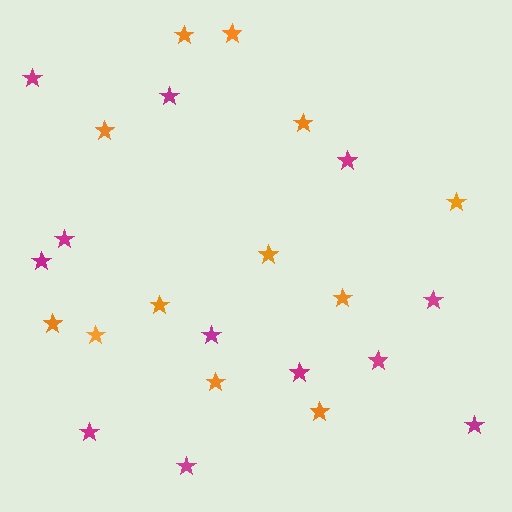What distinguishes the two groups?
There are 2 groups: one group of magenta stars (12) and one group of orange stars (12).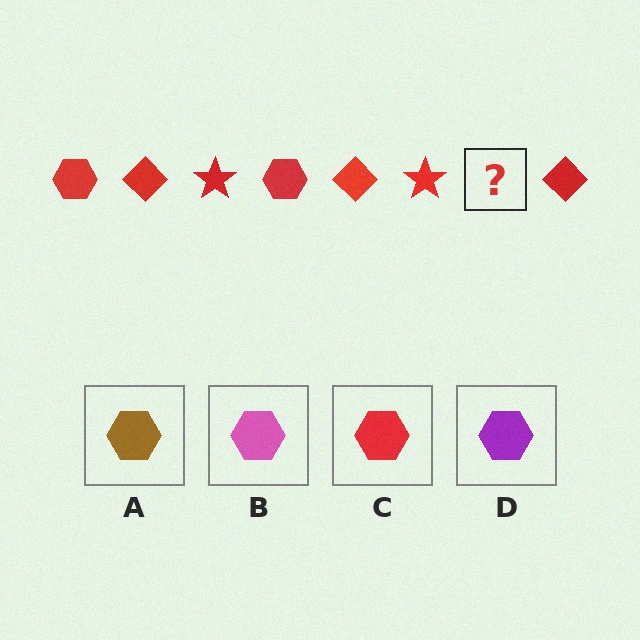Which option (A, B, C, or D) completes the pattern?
C.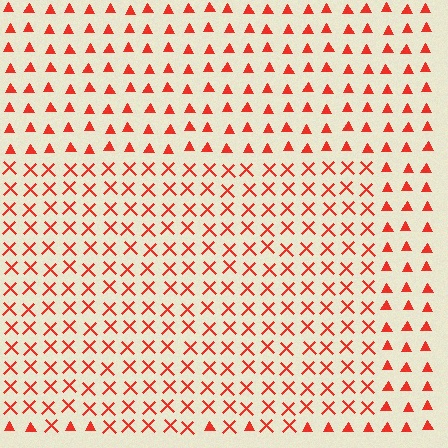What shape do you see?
I see a rectangle.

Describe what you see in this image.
The image is filled with small red elements arranged in a uniform grid. A rectangle-shaped region contains X marks, while the surrounding area contains triangles. The boundary is defined purely by the change in element shape.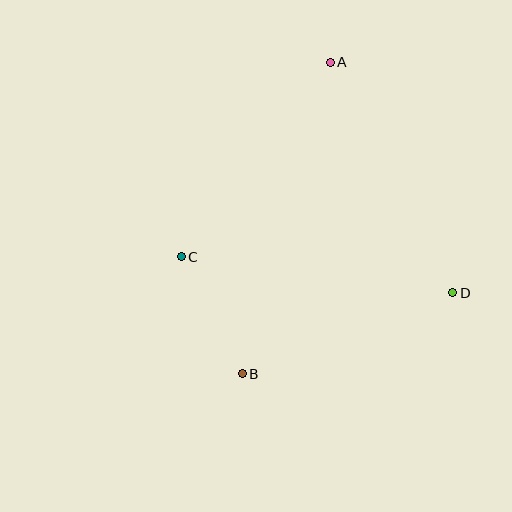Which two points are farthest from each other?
Points A and B are farthest from each other.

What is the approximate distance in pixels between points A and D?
The distance between A and D is approximately 261 pixels.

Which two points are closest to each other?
Points B and C are closest to each other.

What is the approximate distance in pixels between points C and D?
The distance between C and D is approximately 274 pixels.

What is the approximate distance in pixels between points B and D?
The distance between B and D is approximately 226 pixels.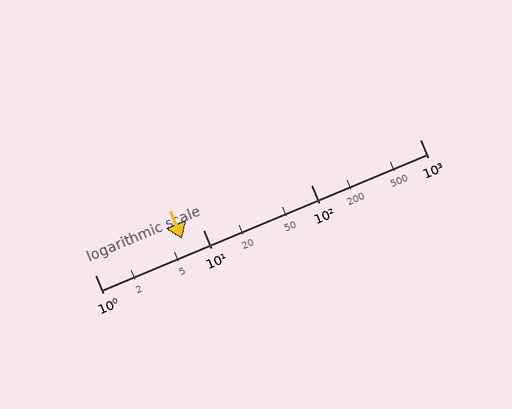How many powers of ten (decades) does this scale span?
The scale spans 3 decades, from 1 to 1000.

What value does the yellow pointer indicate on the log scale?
The pointer indicates approximately 6.4.